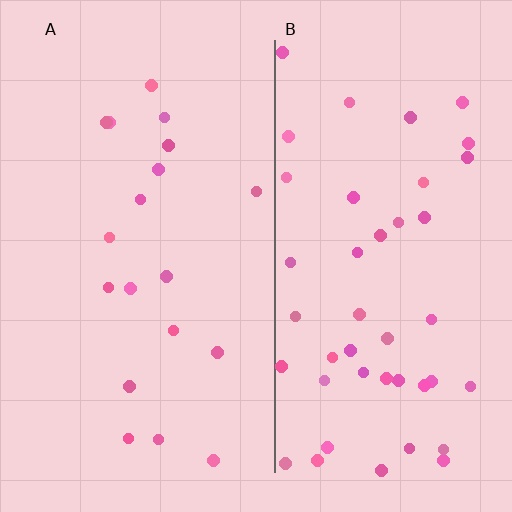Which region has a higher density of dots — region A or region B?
B (the right).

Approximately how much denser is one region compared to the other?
Approximately 2.4× — region B over region A.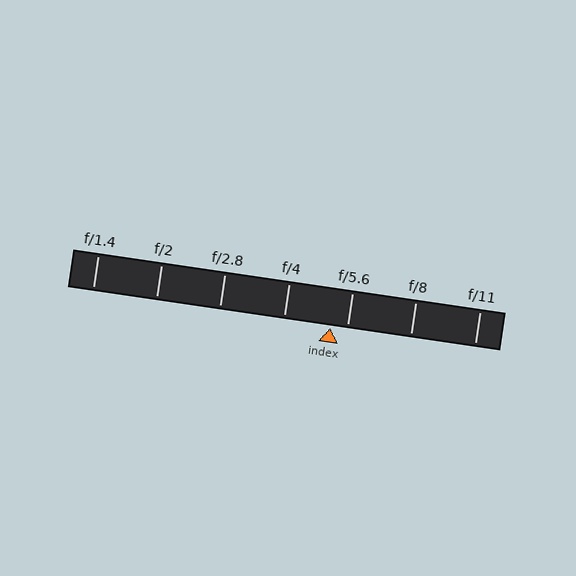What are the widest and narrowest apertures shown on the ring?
The widest aperture shown is f/1.4 and the narrowest is f/11.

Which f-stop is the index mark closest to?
The index mark is closest to f/5.6.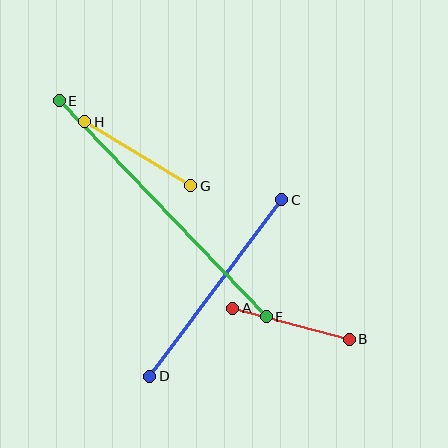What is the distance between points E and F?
The distance is approximately 299 pixels.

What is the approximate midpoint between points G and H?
The midpoint is at approximately (138, 154) pixels.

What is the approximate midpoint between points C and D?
The midpoint is at approximately (216, 288) pixels.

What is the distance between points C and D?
The distance is approximately 221 pixels.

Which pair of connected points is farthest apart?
Points E and F are farthest apart.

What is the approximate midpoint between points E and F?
The midpoint is at approximately (163, 209) pixels.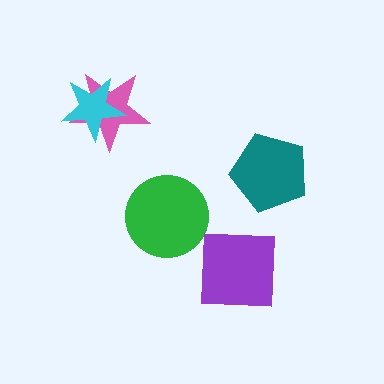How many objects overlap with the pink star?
1 object overlaps with the pink star.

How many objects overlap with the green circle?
0 objects overlap with the green circle.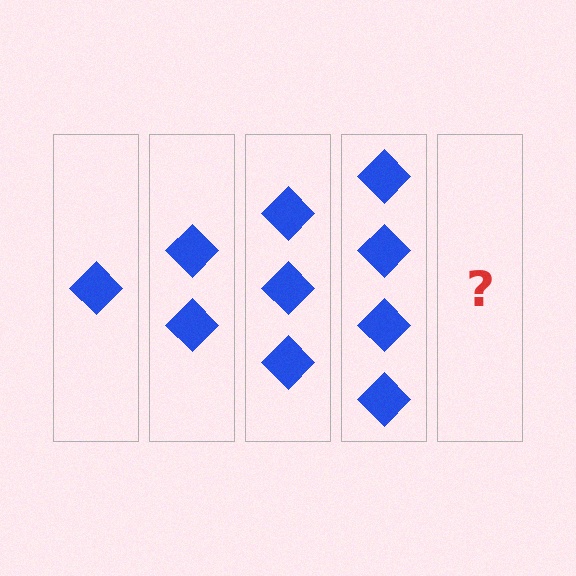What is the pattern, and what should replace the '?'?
The pattern is that each step adds one more diamond. The '?' should be 5 diamonds.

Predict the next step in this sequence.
The next step is 5 diamonds.